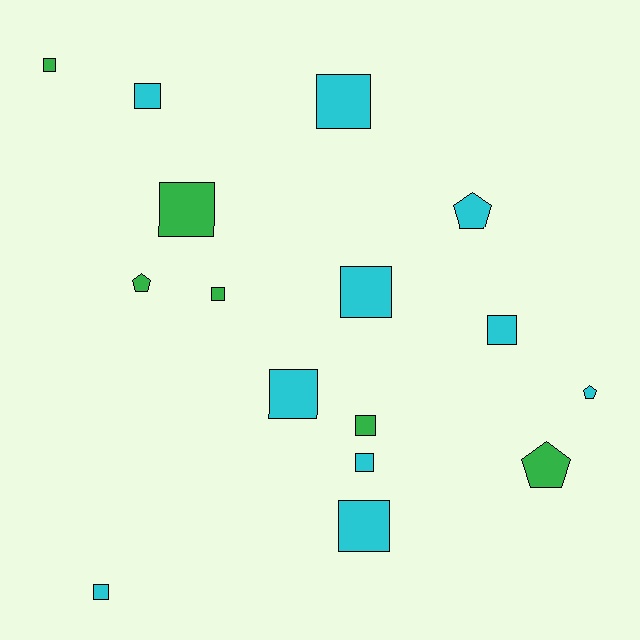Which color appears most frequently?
Cyan, with 10 objects.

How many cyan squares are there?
There are 8 cyan squares.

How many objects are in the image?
There are 16 objects.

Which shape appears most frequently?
Square, with 12 objects.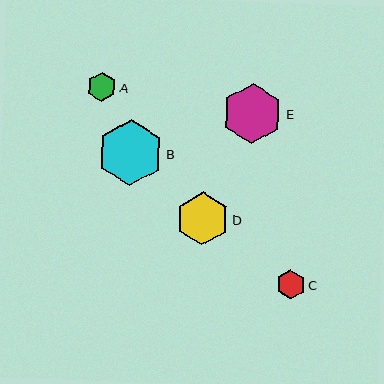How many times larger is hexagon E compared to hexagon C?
Hexagon E is approximately 2.1 times the size of hexagon C.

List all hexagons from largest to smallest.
From largest to smallest: B, E, D, A, C.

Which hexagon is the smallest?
Hexagon C is the smallest with a size of approximately 29 pixels.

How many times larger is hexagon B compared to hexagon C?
Hexagon B is approximately 2.3 times the size of hexagon C.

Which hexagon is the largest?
Hexagon B is the largest with a size of approximately 66 pixels.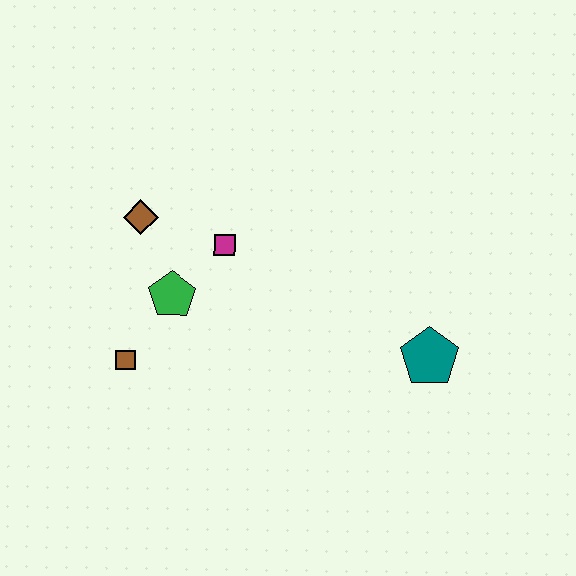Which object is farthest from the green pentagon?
The teal pentagon is farthest from the green pentagon.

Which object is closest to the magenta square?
The green pentagon is closest to the magenta square.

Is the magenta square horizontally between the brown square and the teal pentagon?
Yes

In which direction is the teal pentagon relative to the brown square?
The teal pentagon is to the right of the brown square.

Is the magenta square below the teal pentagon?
No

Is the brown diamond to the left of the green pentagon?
Yes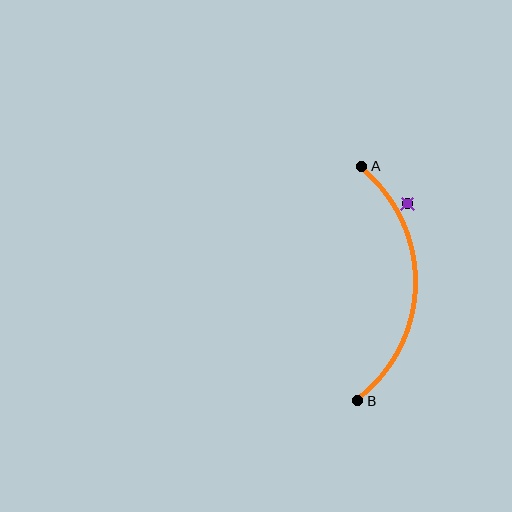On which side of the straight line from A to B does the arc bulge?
The arc bulges to the right of the straight line connecting A and B.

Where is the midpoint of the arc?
The arc midpoint is the point on the curve farthest from the straight line joining A and B. It sits to the right of that line.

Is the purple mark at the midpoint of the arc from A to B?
No — the purple mark does not lie on the arc at all. It sits slightly outside the curve.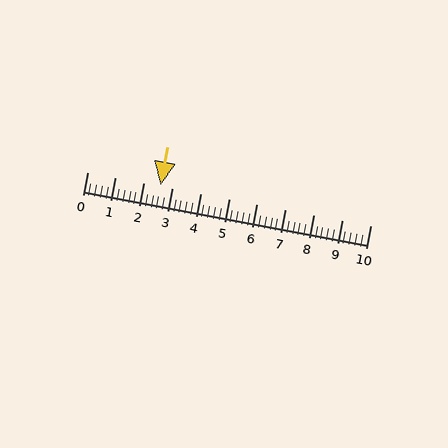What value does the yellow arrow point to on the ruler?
The yellow arrow points to approximately 2.6.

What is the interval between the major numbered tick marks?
The major tick marks are spaced 1 units apart.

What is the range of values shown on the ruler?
The ruler shows values from 0 to 10.